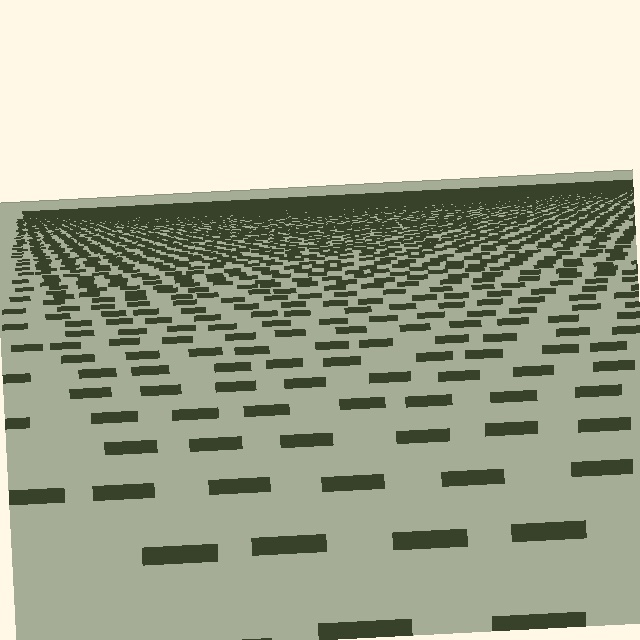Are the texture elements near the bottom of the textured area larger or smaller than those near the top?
Larger. Near the bottom, elements are closer to the viewer and appear at a bigger on-screen size.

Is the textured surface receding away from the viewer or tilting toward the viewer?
The surface is receding away from the viewer. Texture elements get smaller and denser toward the top.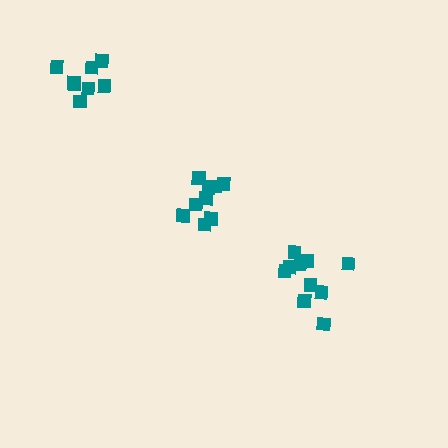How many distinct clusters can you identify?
There are 3 distinct clusters.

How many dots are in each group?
Group 1: 9 dots, Group 2: 10 dots, Group 3: 8 dots (27 total).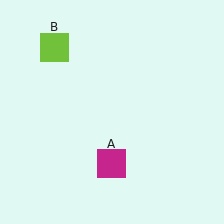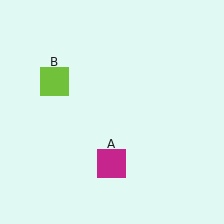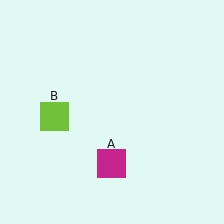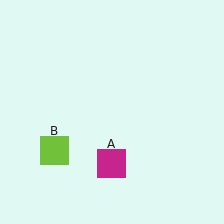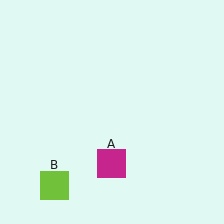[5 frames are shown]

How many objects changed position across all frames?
1 object changed position: lime square (object B).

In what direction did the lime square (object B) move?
The lime square (object B) moved down.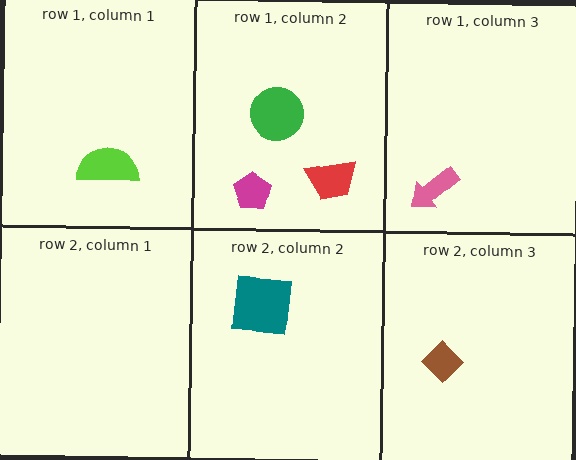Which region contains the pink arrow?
The row 1, column 3 region.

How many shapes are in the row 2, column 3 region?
1.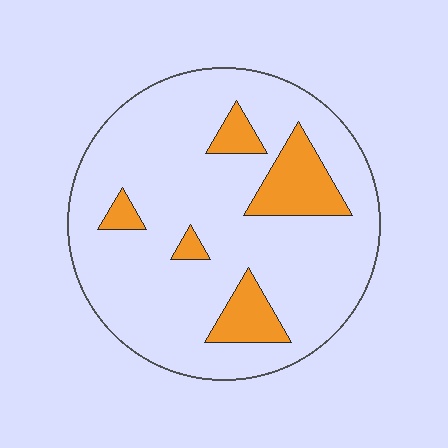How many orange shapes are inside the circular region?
5.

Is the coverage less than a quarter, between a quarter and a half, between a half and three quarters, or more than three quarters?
Less than a quarter.